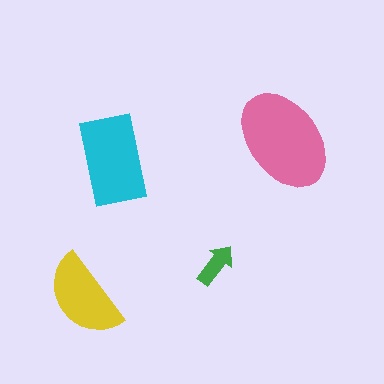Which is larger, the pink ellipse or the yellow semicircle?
The pink ellipse.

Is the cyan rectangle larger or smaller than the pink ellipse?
Smaller.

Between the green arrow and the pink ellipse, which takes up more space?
The pink ellipse.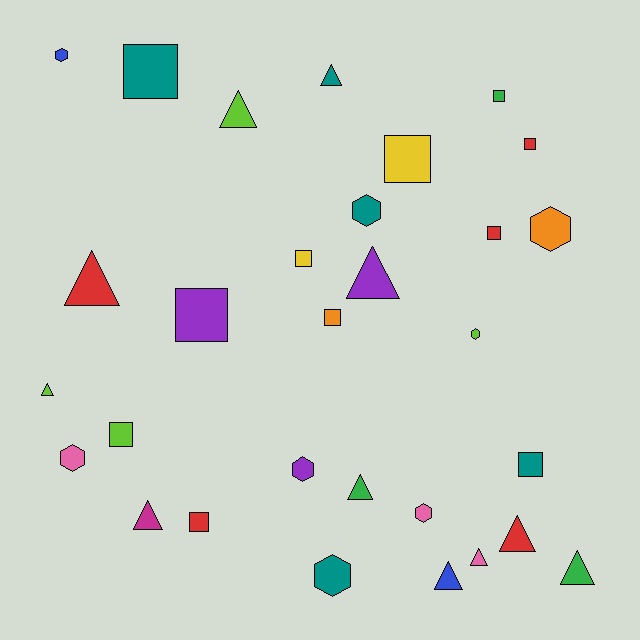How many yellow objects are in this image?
There are 2 yellow objects.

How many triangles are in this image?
There are 11 triangles.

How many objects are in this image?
There are 30 objects.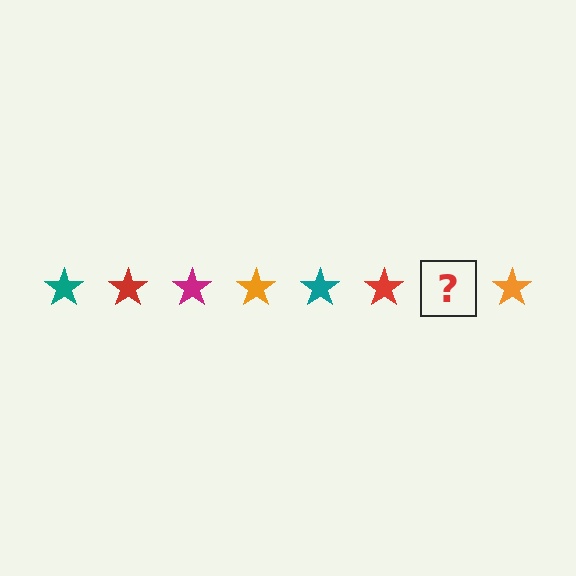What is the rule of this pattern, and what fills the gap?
The rule is that the pattern cycles through teal, red, magenta, orange stars. The gap should be filled with a magenta star.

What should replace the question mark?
The question mark should be replaced with a magenta star.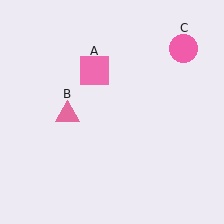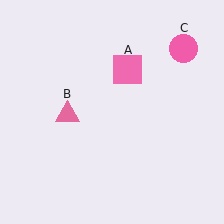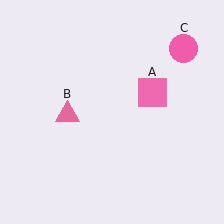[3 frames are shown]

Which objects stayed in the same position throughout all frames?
Pink triangle (object B) and pink circle (object C) remained stationary.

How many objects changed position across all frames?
1 object changed position: pink square (object A).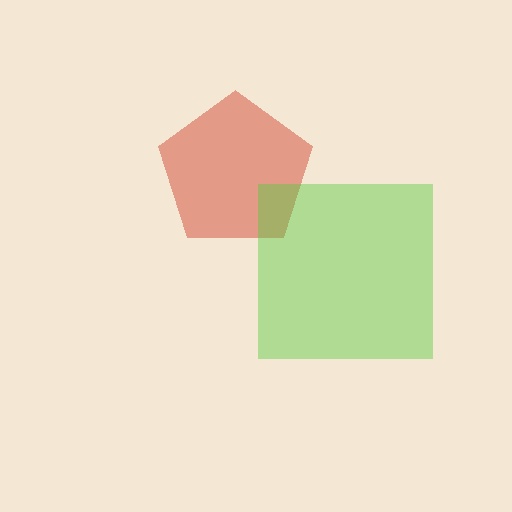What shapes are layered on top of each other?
The layered shapes are: a red pentagon, a lime square.